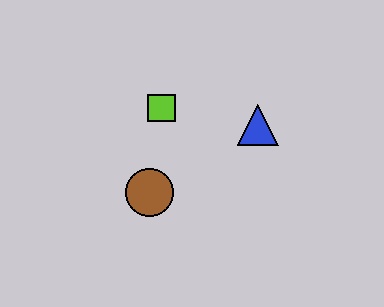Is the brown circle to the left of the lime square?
Yes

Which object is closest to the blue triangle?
The lime square is closest to the blue triangle.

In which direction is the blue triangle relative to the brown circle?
The blue triangle is to the right of the brown circle.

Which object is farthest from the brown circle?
The blue triangle is farthest from the brown circle.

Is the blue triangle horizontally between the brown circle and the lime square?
No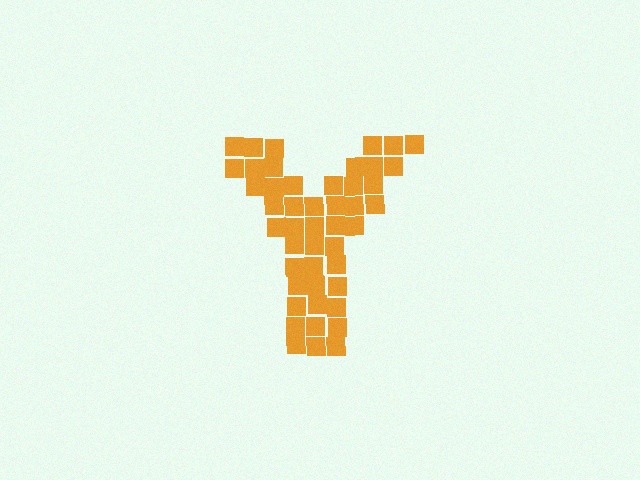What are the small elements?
The small elements are squares.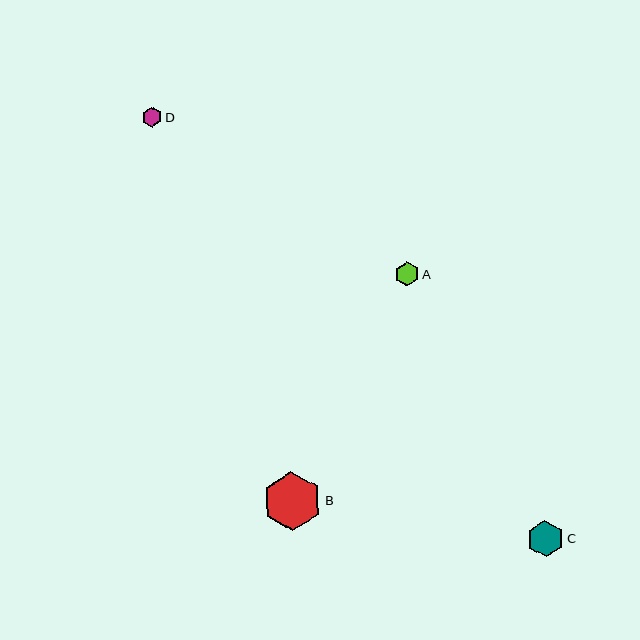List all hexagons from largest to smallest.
From largest to smallest: B, C, A, D.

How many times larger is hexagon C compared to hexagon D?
Hexagon C is approximately 1.9 times the size of hexagon D.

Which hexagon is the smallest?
Hexagon D is the smallest with a size of approximately 19 pixels.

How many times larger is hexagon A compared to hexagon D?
Hexagon A is approximately 1.2 times the size of hexagon D.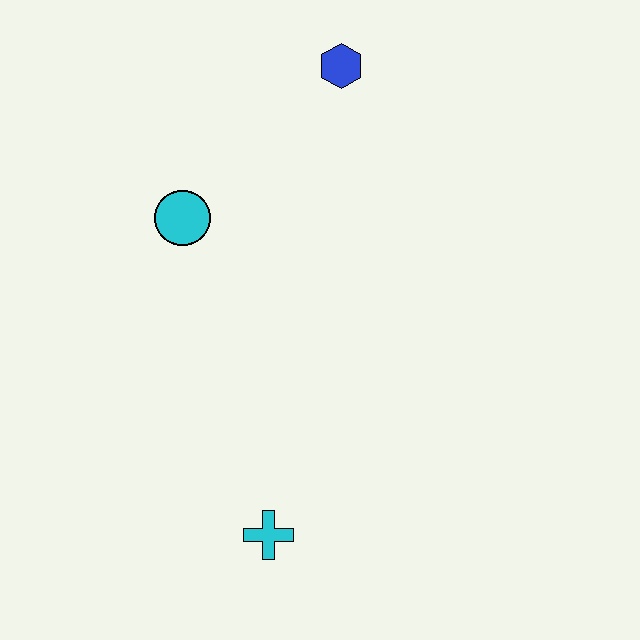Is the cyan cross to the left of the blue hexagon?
Yes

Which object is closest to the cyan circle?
The blue hexagon is closest to the cyan circle.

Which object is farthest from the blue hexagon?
The cyan cross is farthest from the blue hexagon.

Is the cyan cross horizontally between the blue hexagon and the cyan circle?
Yes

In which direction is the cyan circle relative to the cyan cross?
The cyan circle is above the cyan cross.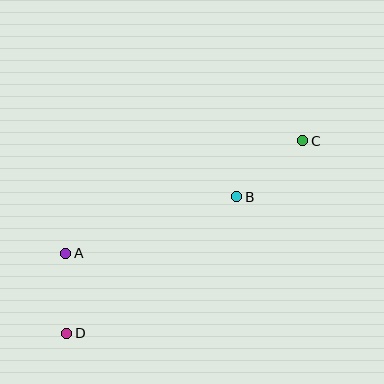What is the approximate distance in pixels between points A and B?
The distance between A and B is approximately 180 pixels.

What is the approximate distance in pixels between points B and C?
The distance between B and C is approximately 87 pixels.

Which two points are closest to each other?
Points A and D are closest to each other.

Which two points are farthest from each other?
Points C and D are farthest from each other.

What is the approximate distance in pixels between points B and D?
The distance between B and D is approximately 218 pixels.